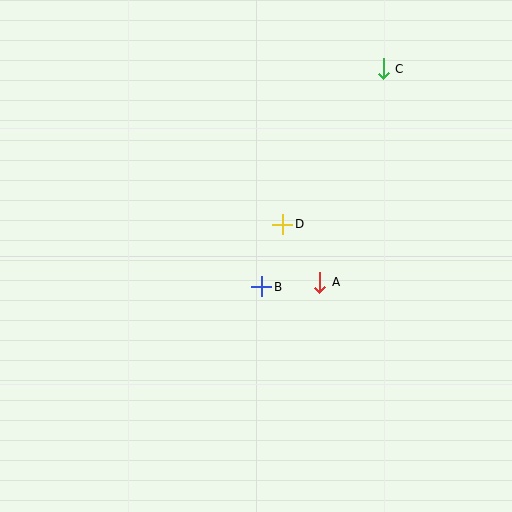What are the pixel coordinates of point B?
Point B is at (262, 287).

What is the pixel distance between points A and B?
The distance between A and B is 58 pixels.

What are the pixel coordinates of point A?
Point A is at (320, 282).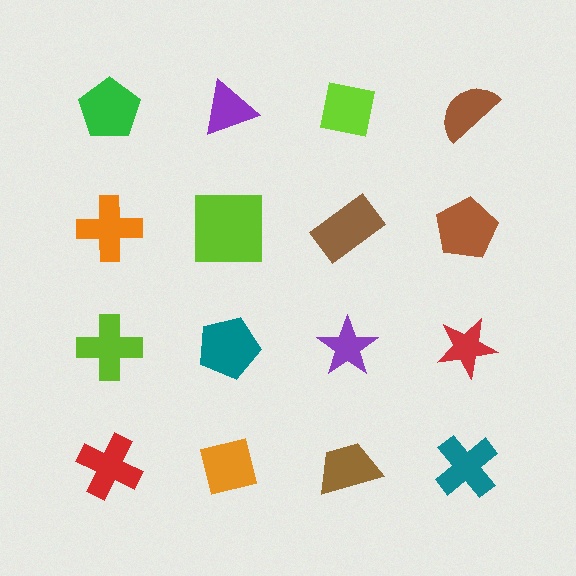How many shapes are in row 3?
4 shapes.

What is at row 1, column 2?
A purple triangle.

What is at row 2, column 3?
A brown rectangle.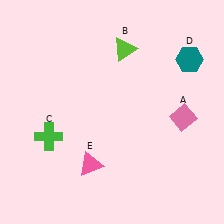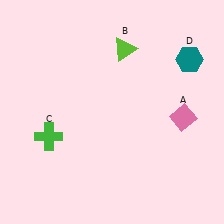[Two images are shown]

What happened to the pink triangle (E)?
The pink triangle (E) was removed in Image 2. It was in the bottom-left area of Image 1.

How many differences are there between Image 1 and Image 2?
There is 1 difference between the two images.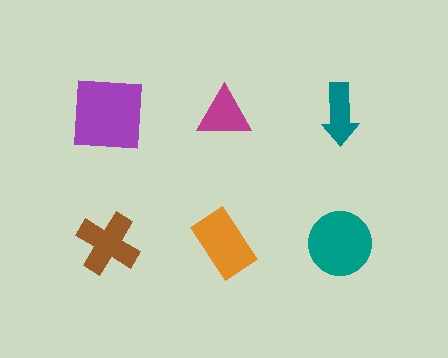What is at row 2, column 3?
A teal circle.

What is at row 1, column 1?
A purple square.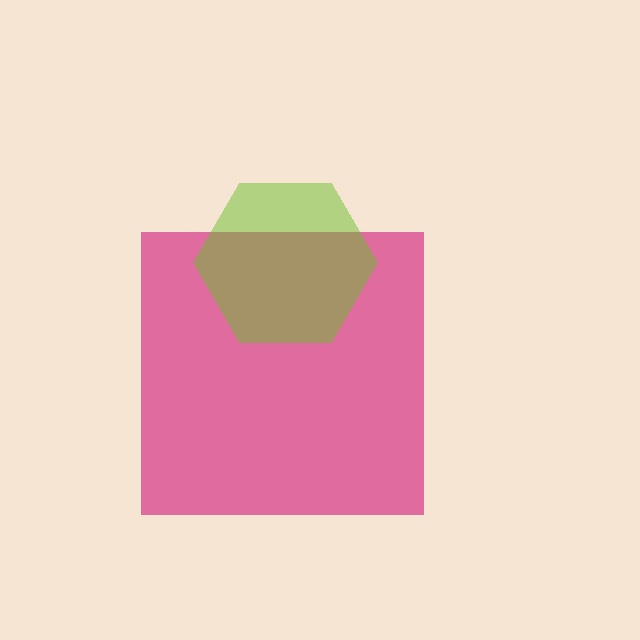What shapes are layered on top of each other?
The layered shapes are: a magenta square, a lime hexagon.